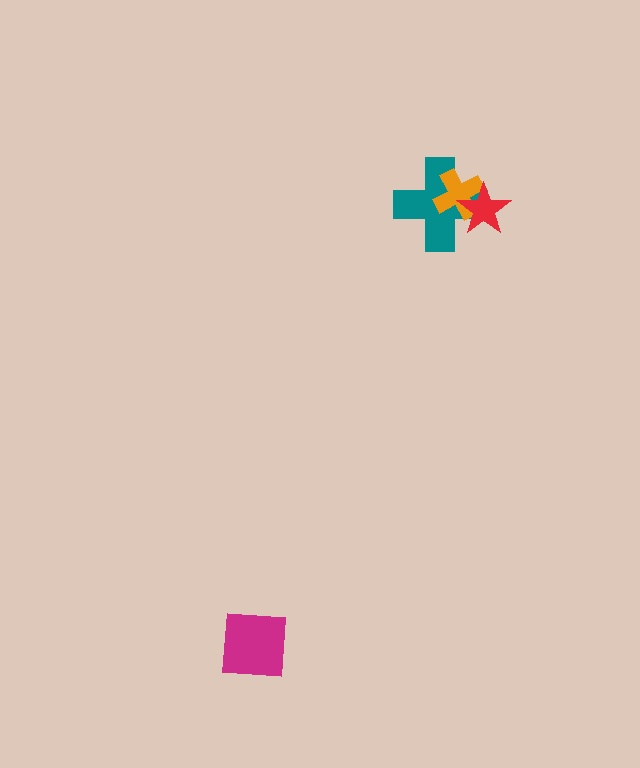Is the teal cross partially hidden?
Yes, it is partially covered by another shape.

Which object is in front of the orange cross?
The red star is in front of the orange cross.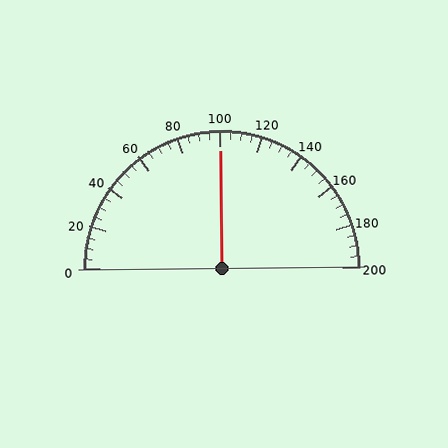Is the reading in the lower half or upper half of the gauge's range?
The reading is in the upper half of the range (0 to 200).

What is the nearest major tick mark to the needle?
The nearest major tick mark is 100.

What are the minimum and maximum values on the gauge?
The gauge ranges from 0 to 200.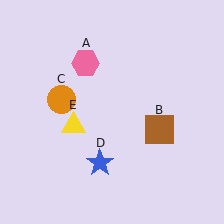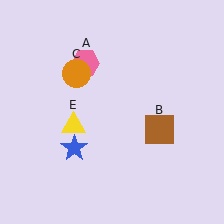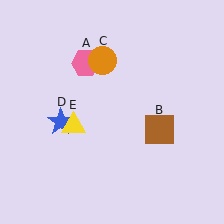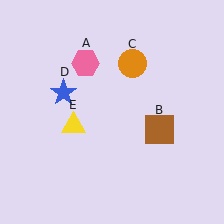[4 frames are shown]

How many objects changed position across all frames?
2 objects changed position: orange circle (object C), blue star (object D).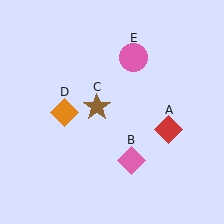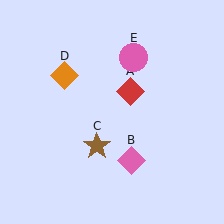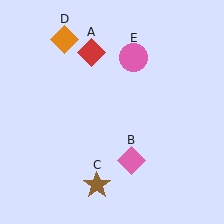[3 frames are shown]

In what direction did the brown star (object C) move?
The brown star (object C) moved down.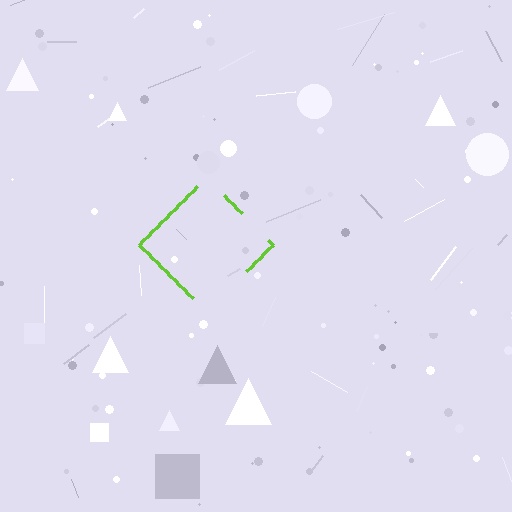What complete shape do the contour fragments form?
The contour fragments form a diamond.